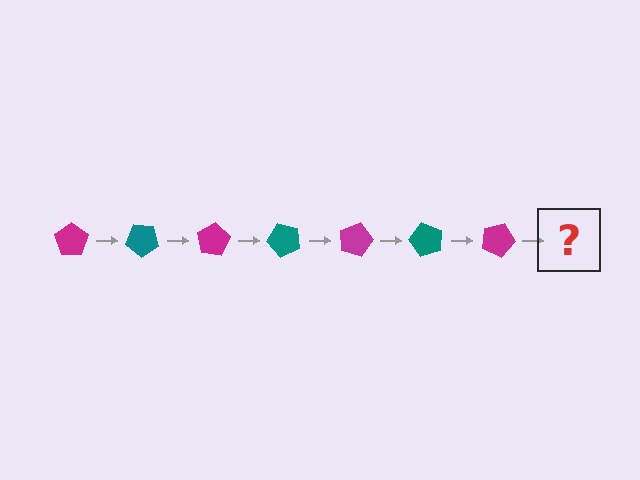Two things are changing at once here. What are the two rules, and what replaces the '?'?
The two rules are that it rotates 40 degrees each step and the color cycles through magenta and teal. The '?' should be a teal pentagon, rotated 280 degrees from the start.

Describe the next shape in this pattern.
It should be a teal pentagon, rotated 280 degrees from the start.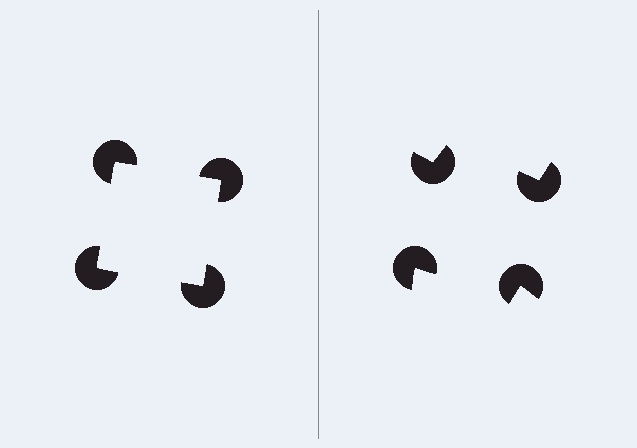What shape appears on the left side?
An illusory square.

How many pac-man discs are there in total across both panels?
8 — 4 on each side.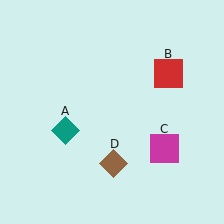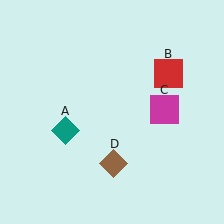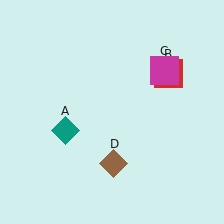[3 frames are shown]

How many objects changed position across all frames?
1 object changed position: magenta square (object C).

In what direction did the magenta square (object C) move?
The magenta square (object C) moved up.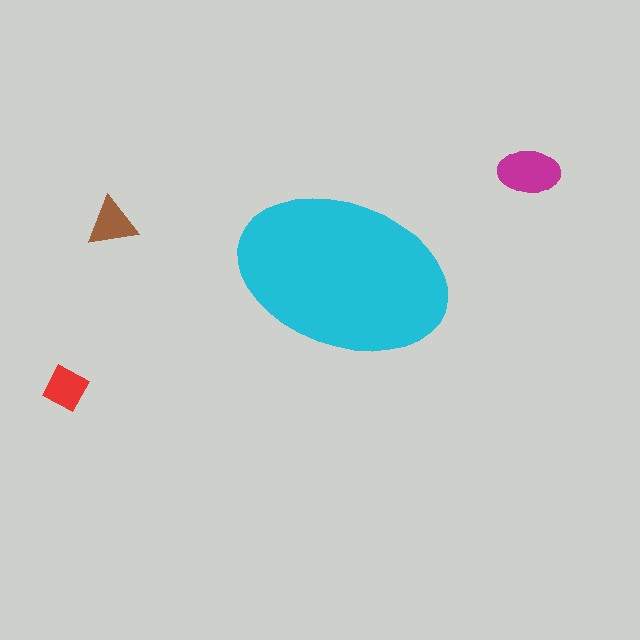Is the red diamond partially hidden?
No, the red diamond is fully visible.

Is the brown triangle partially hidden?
No, the brown triangle is fully visible.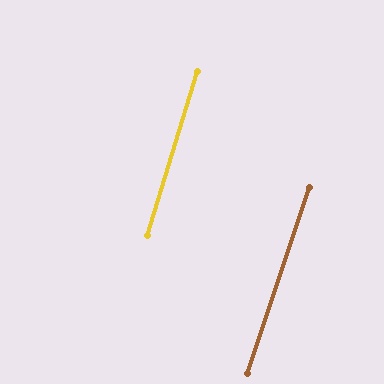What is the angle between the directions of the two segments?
Approximately 2 degrees.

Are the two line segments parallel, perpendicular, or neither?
Parallel — their directions differ by only 1.6°.